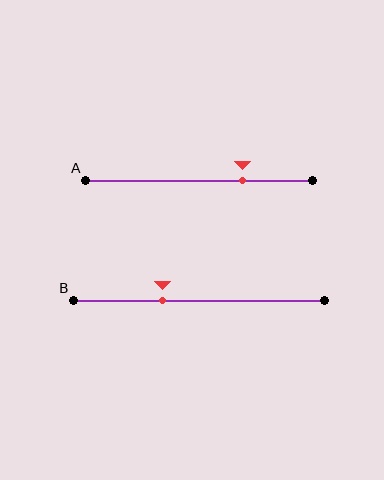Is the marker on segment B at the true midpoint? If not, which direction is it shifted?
No, the marker on segment B is shifted to the left by about 15% of the segment length.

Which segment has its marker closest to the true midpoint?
Segment B has its marker closest to the true midpoint.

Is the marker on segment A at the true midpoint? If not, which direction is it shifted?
No, the marker on segment A is shifted to the right by about 19% of the segment length.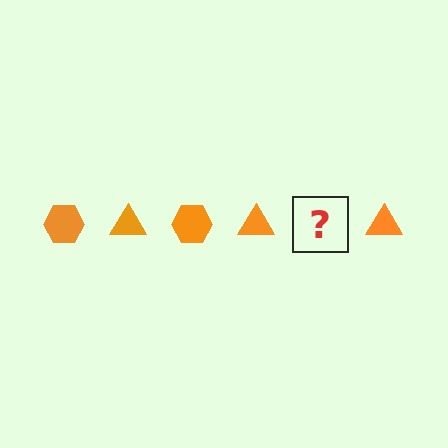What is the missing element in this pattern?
The missing element is an orange hexagon.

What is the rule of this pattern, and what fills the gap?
The rule is that the pattern cycles through hexagon, triangle shapes in orange. The gap should be filled with an orange hexagon.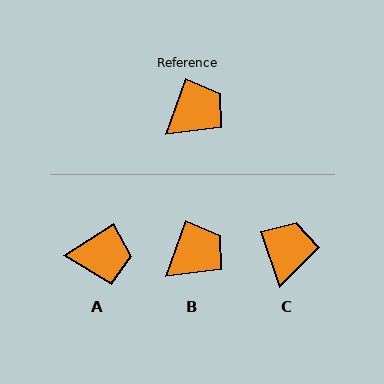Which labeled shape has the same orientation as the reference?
B.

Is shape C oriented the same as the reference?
No, it is off by about 38 degrees.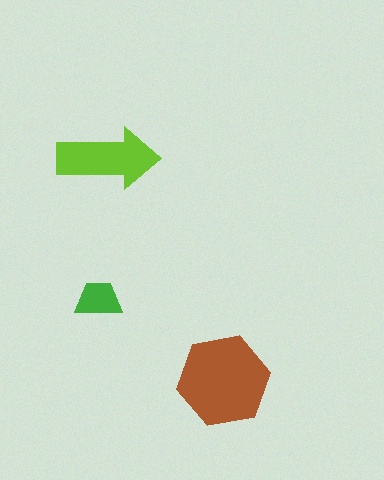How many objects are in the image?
There are 3 objects in the image.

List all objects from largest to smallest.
The brown hexagon, the lime arrow, the green trapezoid.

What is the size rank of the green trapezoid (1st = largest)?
3rd.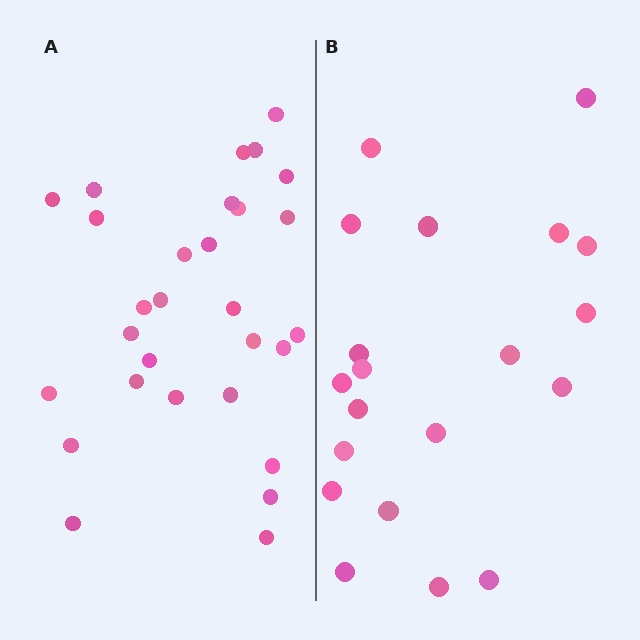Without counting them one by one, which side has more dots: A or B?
Region A (the left region) has more dots.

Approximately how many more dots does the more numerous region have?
Region A has roughly 8 or so more dots than region B.